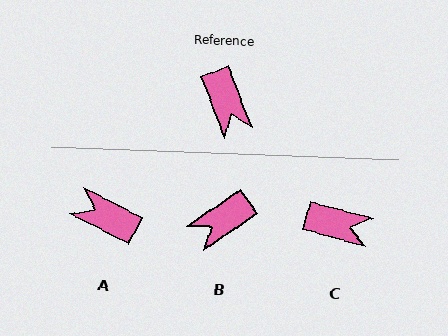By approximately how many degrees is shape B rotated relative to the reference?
Approximately 77 degrees clockwise.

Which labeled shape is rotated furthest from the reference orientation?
A, about 138 degrees away.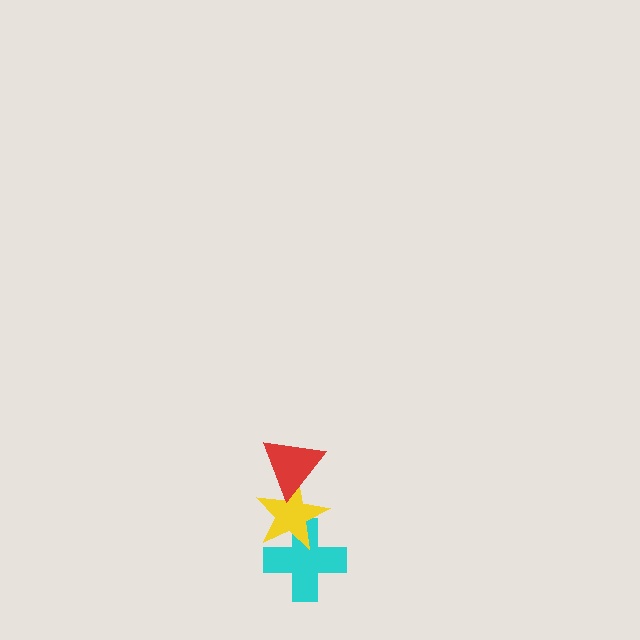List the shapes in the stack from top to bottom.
From top to bottom: the red triangle, the yellow star, the cyan cross.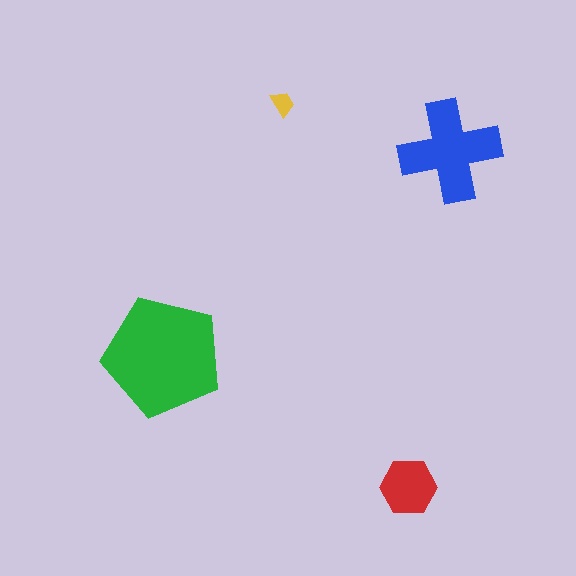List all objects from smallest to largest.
The yellow trapezoid, the red hexagon, the blue cross, the green pentagon.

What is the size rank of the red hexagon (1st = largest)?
3rd.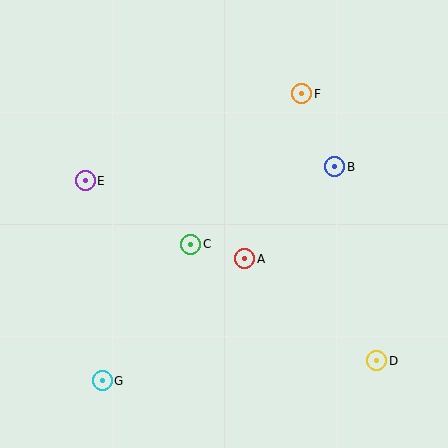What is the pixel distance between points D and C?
The distance between D and C is 220 pixels.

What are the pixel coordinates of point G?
Point G is at (102, 381).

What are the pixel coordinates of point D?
Point D is at (377, 361).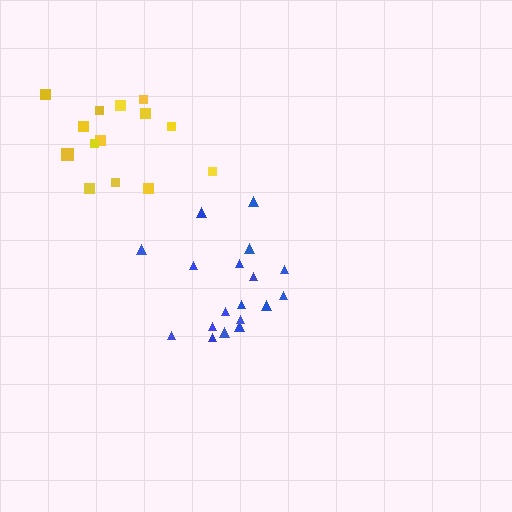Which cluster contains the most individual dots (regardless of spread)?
Blue (18).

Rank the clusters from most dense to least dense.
yellow, blue.